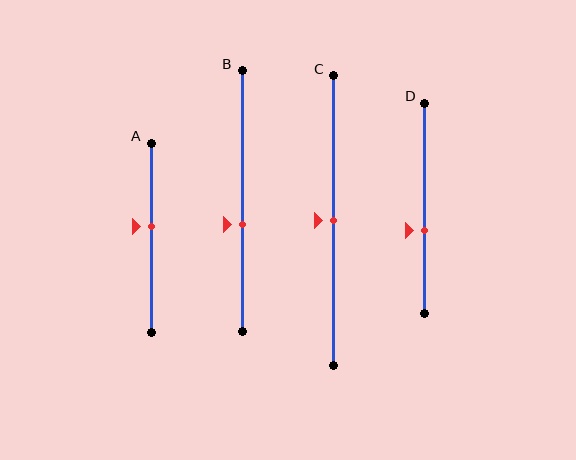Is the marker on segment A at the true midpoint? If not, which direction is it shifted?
No, the marker on segment A is shifted upward by about 6% of the segment length.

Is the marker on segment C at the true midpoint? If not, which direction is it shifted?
Yes, the marker on segment C is at the true midpoint.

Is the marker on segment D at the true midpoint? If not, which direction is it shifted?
No, the marker on segment D is shifted downward by about 11% of the segment length.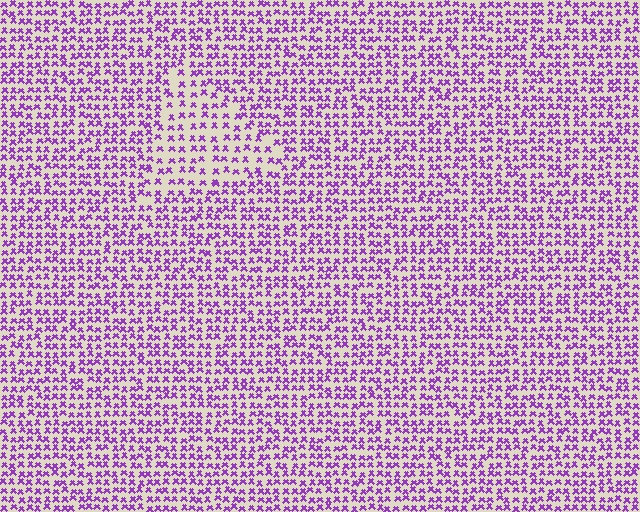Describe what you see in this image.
The image contains small purple elements arranged at two different densities. A triangle-shaped region is visible where the elements are less densely packed than the surrounding area.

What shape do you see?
I see a triangle.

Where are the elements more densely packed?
The elements are more densely packed outside the triangle boundary.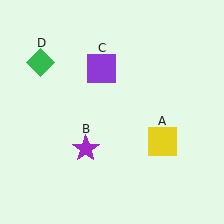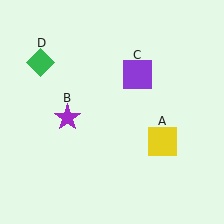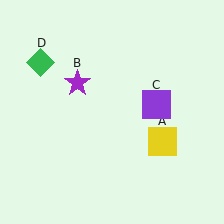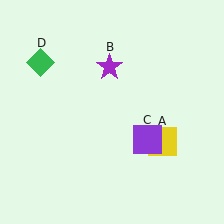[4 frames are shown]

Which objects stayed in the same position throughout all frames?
Yellow square (object A) and green diamond (object D) remained stationary.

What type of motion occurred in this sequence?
The purple star (object B), purple square (object C) rotated clockwise around the center of the scene.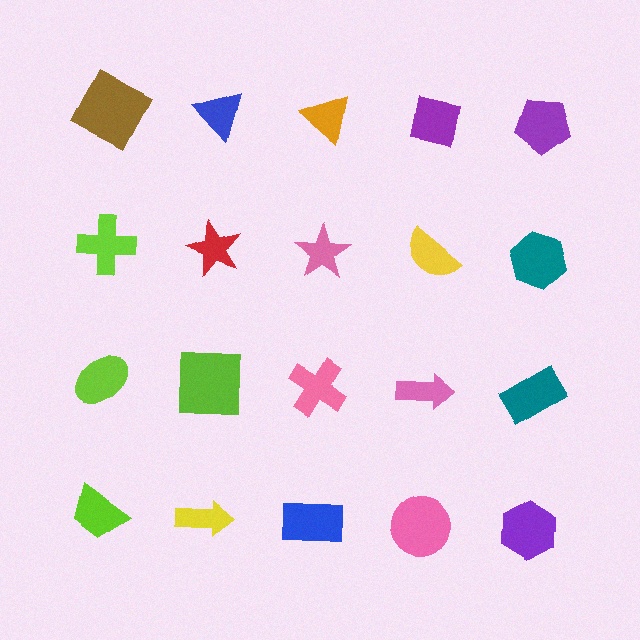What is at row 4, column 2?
A yellow arrow.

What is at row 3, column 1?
A lime ellipse.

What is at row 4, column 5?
A purple hexagon.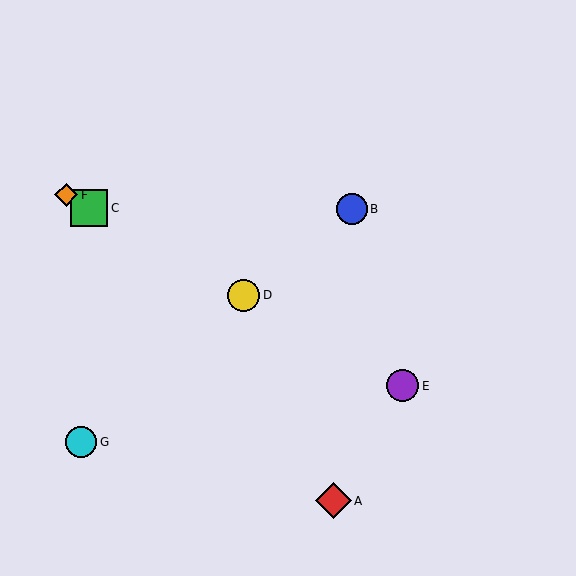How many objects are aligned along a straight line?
4 objects (C, D, E, F) are aligned along a straight line.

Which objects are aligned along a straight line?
Objects C, D, E, F are aligned along a straight line.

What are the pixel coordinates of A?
Object A is at (333, 501).